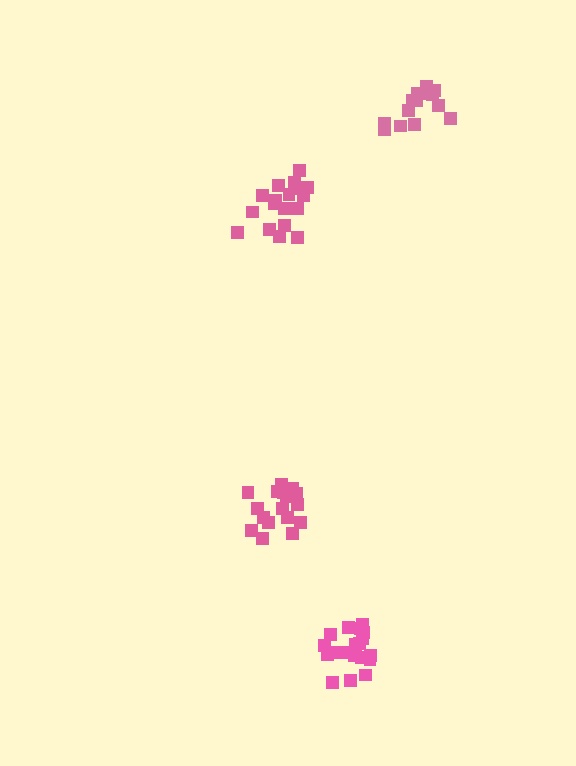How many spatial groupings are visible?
There are 4 spatial groupings.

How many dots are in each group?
Group 1: 20 dots, Group 2: 17 dots, Group 3: 15 dots, Group 4: 18 dots (70 total).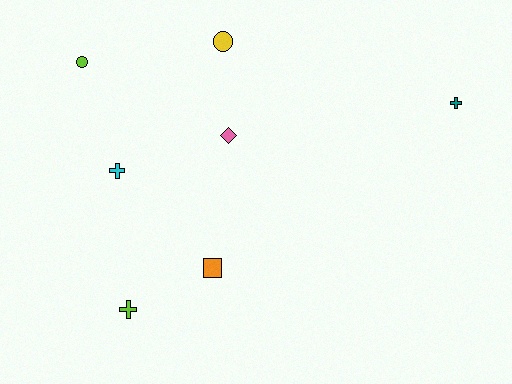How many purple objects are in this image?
There are no purple objects.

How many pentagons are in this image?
There are no pentagons.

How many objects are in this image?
There are 7 objects.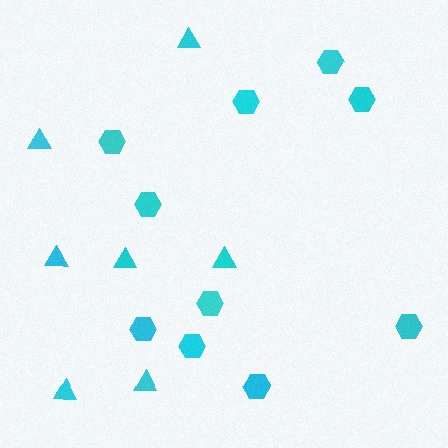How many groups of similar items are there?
There are 2 groups: one group of triangles (7) and one group of hexagons (10).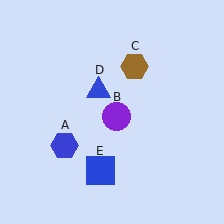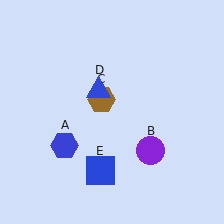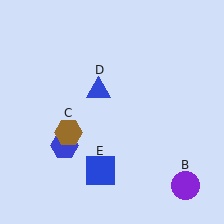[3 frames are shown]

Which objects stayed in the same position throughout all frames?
Blue hexagon (object A) and blue triangle (object D) and blue square (object E) remained stationary.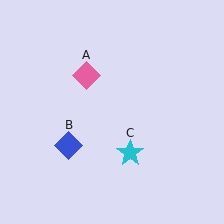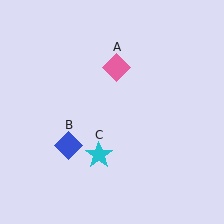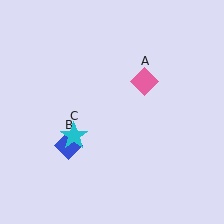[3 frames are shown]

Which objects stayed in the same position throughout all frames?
Blue diamond (object B) remained stationary.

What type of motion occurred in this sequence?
The pink diamond (object A), cyan star (object C) rotated clockwise around the center of the scene.